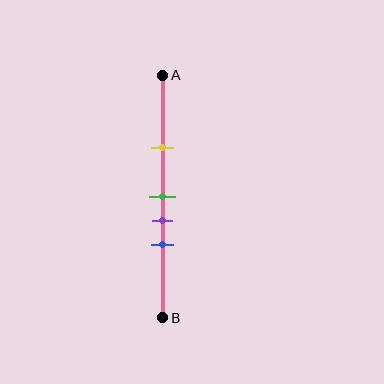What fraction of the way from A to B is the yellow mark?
The yellow mark is approximately 30% (0.3) of the way from A to B.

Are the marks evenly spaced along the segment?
No, the marks are not evenly spaced.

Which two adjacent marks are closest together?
The green and purple marks are the closest adjacent pair.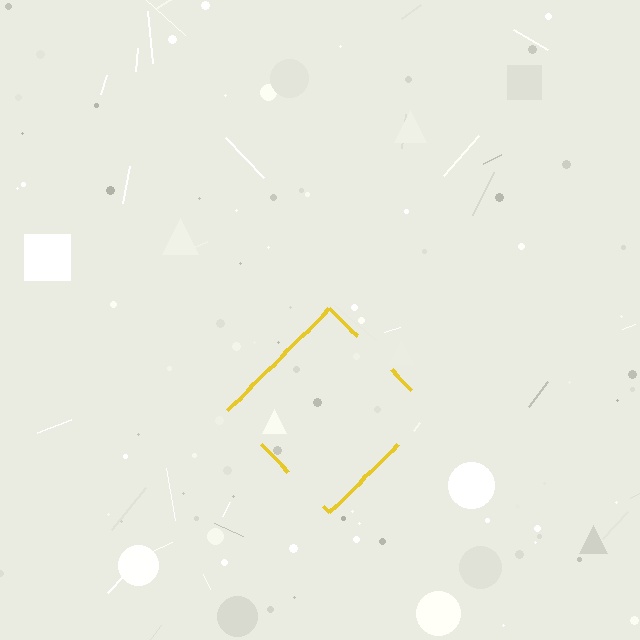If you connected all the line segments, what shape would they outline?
They would outline a diamond.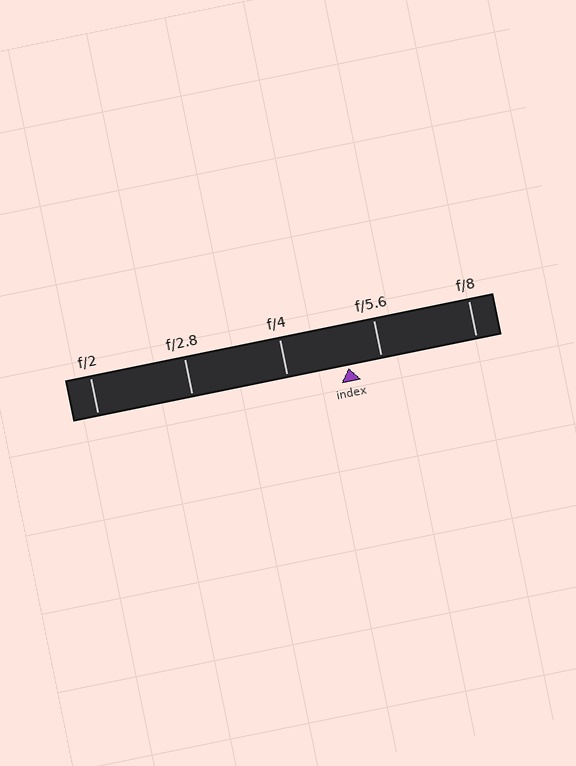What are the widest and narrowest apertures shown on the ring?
The widest aperture shown is f/2 and the narrowest is f/8.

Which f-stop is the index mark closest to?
The index mark is closest to f/5.6.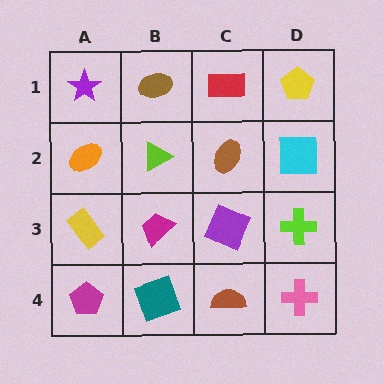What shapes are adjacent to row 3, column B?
A lime triangle (row 2, column B), a teal square (row 4, column B), a yellow rectangle (row 3, column A), a purple square (row 3, column C).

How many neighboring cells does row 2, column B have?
4.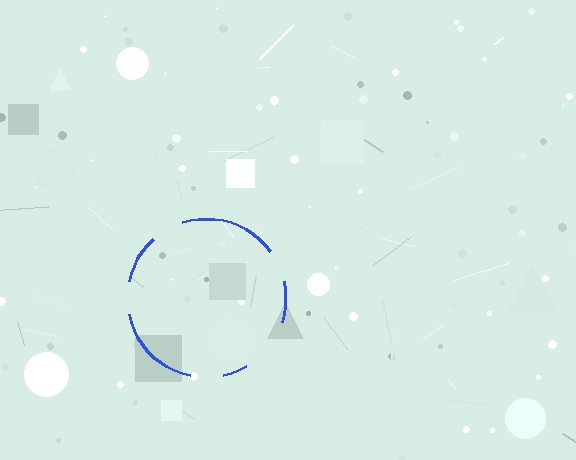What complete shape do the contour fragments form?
The contour fragments form a circle.